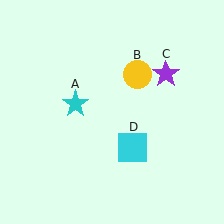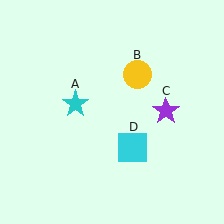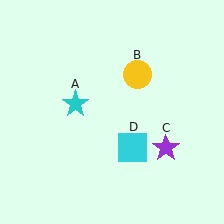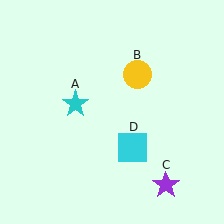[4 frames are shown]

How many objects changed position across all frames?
1 object changed position: purple star (object C).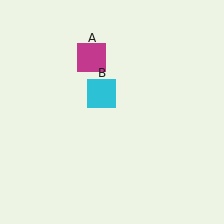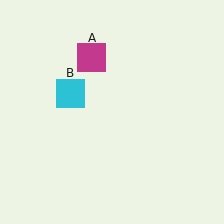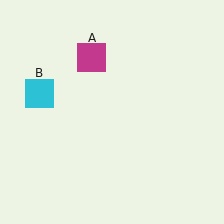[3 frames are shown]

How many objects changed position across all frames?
1 object changed position: cyan square (object B).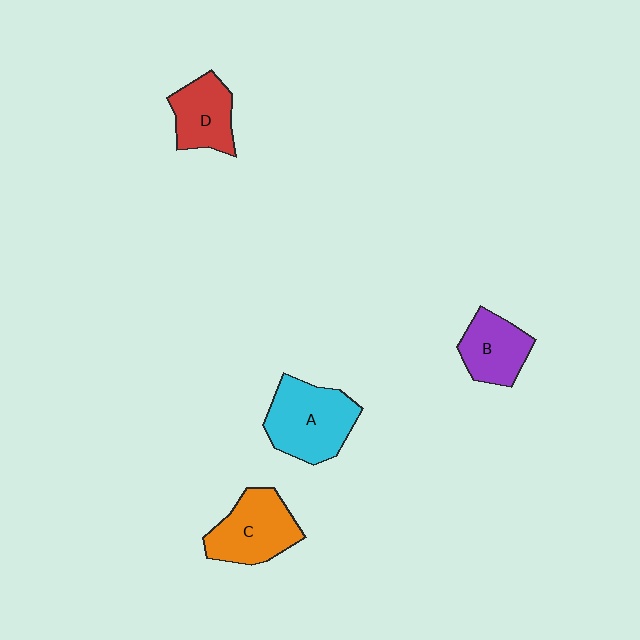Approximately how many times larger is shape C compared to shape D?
Approximately 1.3 times.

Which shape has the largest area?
Shape A (cyan).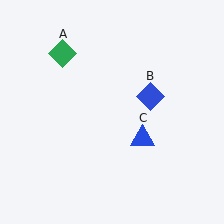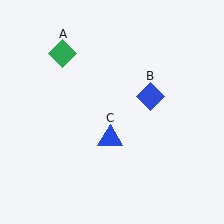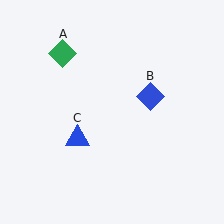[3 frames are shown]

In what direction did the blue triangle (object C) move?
The blue triangle (object C) moved left.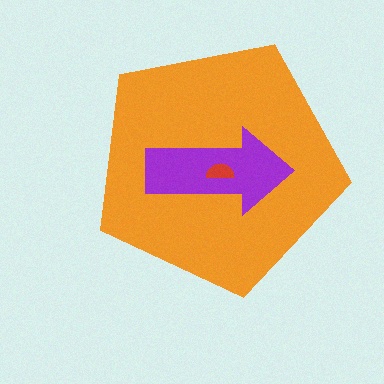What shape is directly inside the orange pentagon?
The purple arrow.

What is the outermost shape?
The orange pentagon.